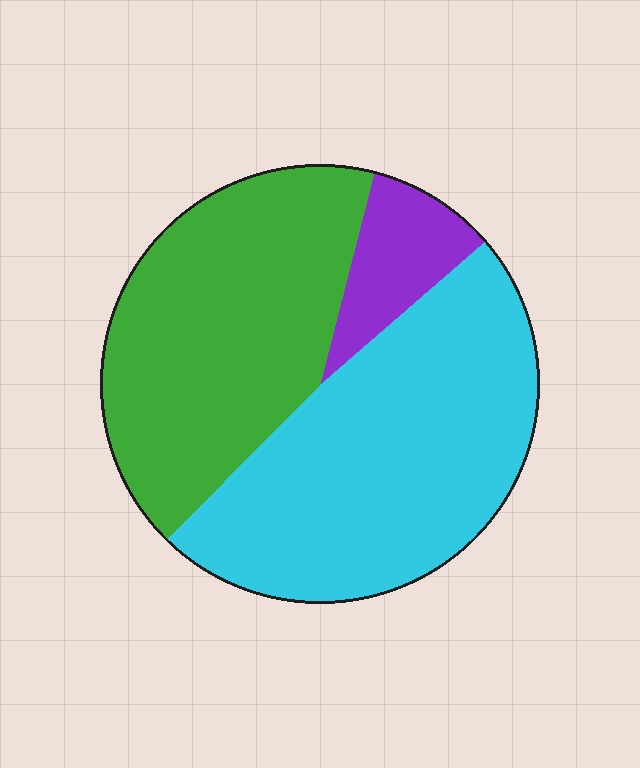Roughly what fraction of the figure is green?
Green covers 42% of the figure.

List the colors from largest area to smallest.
From largest to smallest: cyan, green, purple.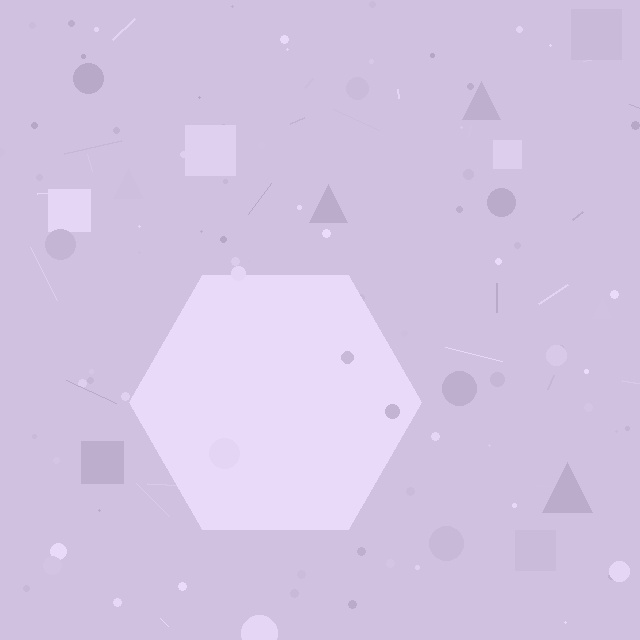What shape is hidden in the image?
A hexagon is hidden in the image.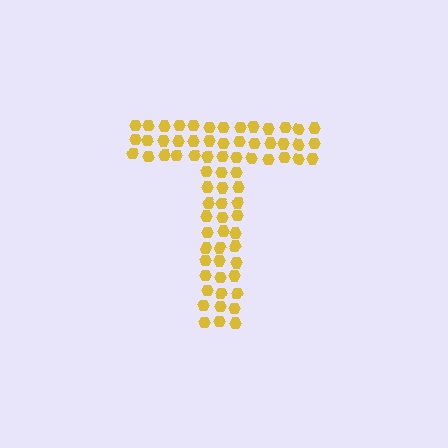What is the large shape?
The large shape is the letter T.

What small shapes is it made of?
It is made of small hexagons.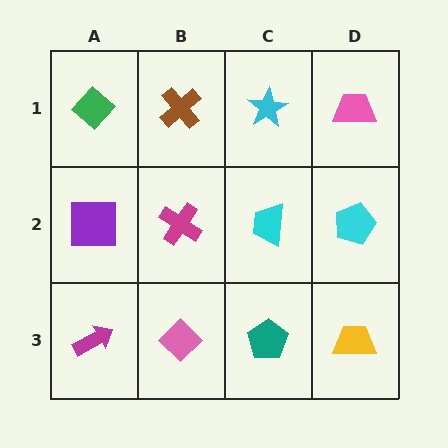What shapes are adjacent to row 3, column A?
A purple square (row 2, column A), a pink diamond (row 3, column B).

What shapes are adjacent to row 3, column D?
A cyan pentagon (row 2, column D), a teal pentagon (row 3, column C).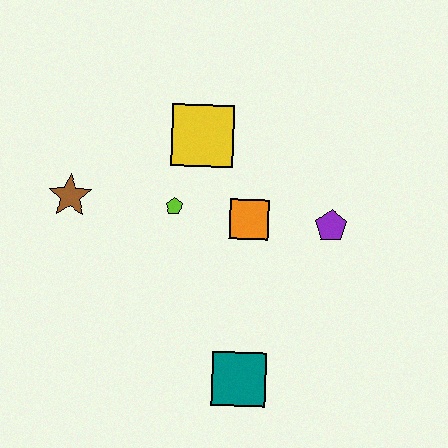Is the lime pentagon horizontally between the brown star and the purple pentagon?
Yes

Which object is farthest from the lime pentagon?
The teal square is farthest from the lime pentagon.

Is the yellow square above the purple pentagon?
Yes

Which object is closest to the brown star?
The lime pentagon is closest to the brown star.